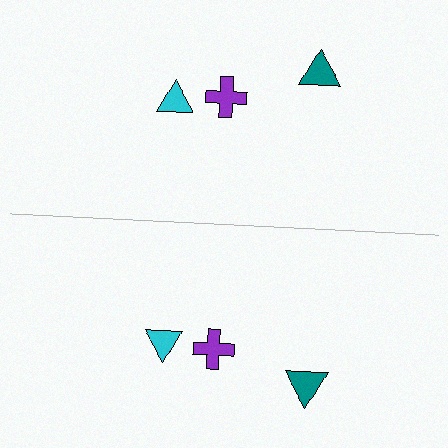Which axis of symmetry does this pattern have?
The pattern has a horizontal axis of symmetry running through the center of the image.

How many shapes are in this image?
There are 6 shapes in this image.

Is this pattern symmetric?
Yes, this pattern has bilateral (reflection) symmetry.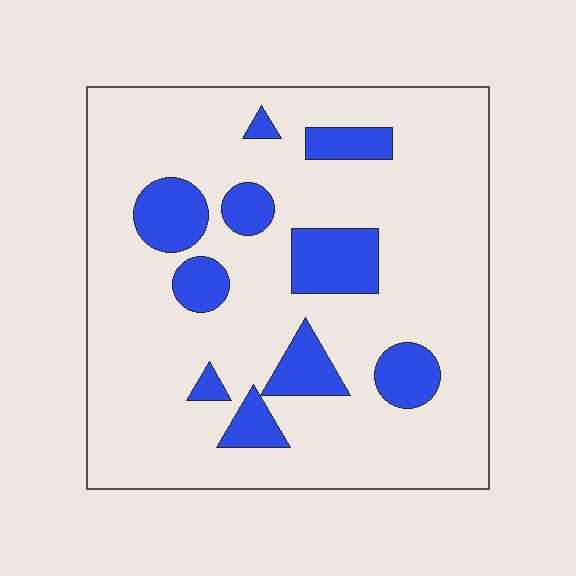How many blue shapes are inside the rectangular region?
10.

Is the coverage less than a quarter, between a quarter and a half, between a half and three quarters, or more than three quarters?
Less than a quarter.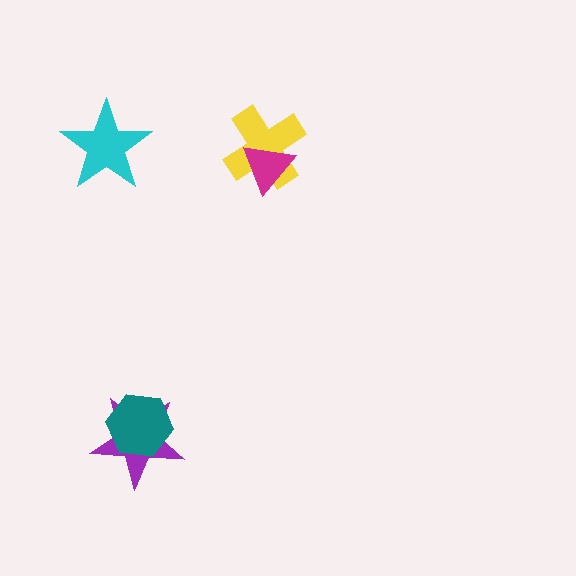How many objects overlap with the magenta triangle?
1 object overlaps with the magenta triangle.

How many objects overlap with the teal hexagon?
1 object overlaps with the teal hexagon.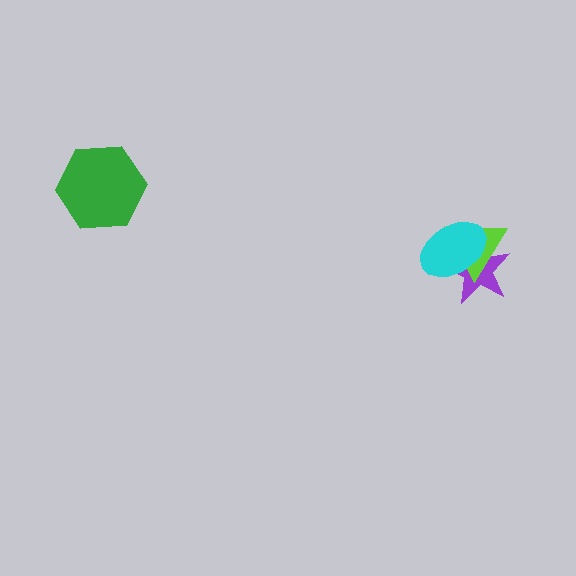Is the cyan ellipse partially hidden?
No, no other shape covers it.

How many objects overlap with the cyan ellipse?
2 objects overlap with the cyan ellipse.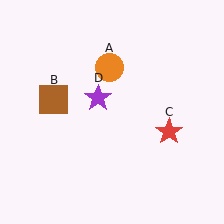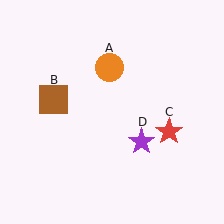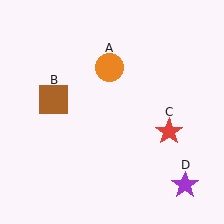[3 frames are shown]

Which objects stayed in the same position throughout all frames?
Orange circle (object A) and brown square (object B) and red star (object C) remained stationary.